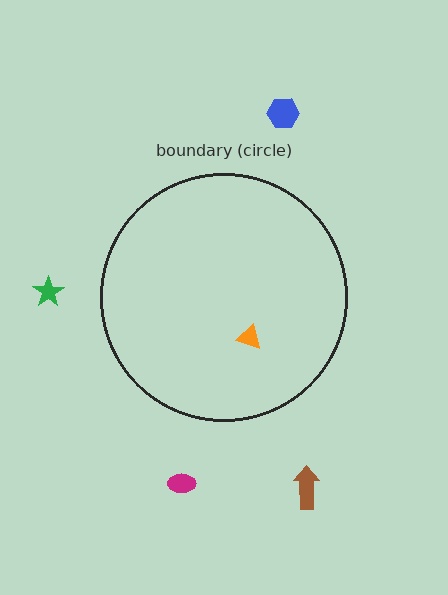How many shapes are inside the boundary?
1 inside, 4 outside.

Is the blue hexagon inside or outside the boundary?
Outside.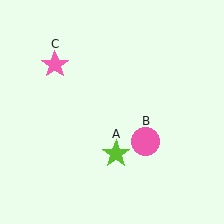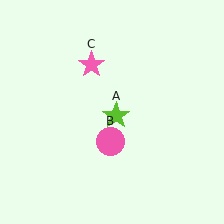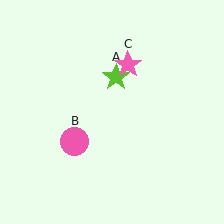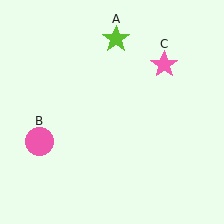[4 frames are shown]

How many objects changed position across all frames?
3 objects changed position: lime star (object A), pink circle (object B), pink star (object C).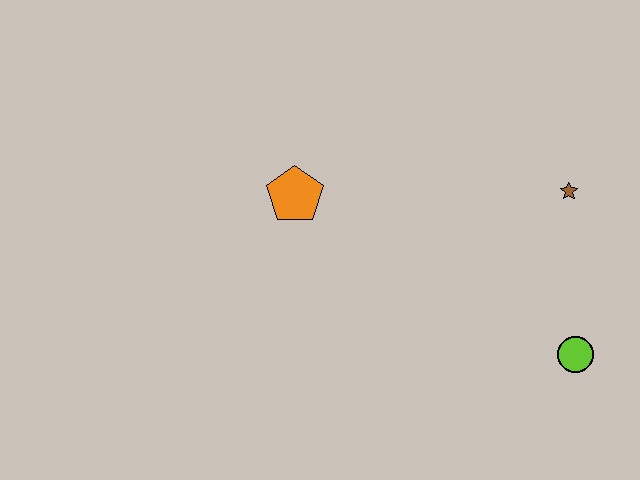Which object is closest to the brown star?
The lime circle is closest to the brown star.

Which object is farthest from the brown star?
The orange pentagon is farthest from the brown star.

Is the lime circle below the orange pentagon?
Yes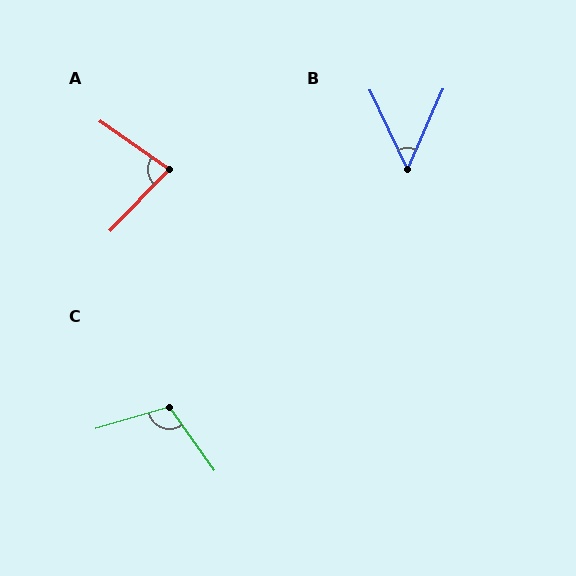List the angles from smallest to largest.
B (50°), A (81°), C (109°).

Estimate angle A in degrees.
Approximately 81 degrees.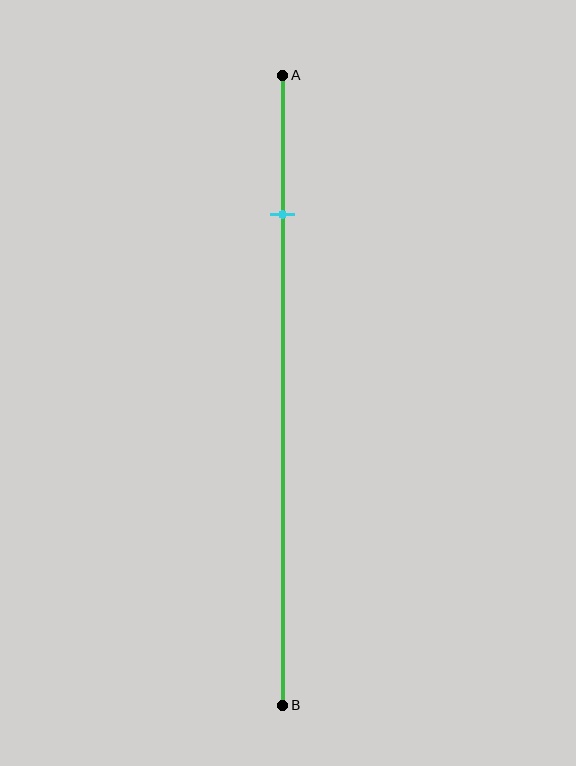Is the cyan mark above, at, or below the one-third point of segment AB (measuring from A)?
The cyan mark is above the one-third point of segment AB.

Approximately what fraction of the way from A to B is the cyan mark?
The cyan mark is approximately 20% of the way from A to B.